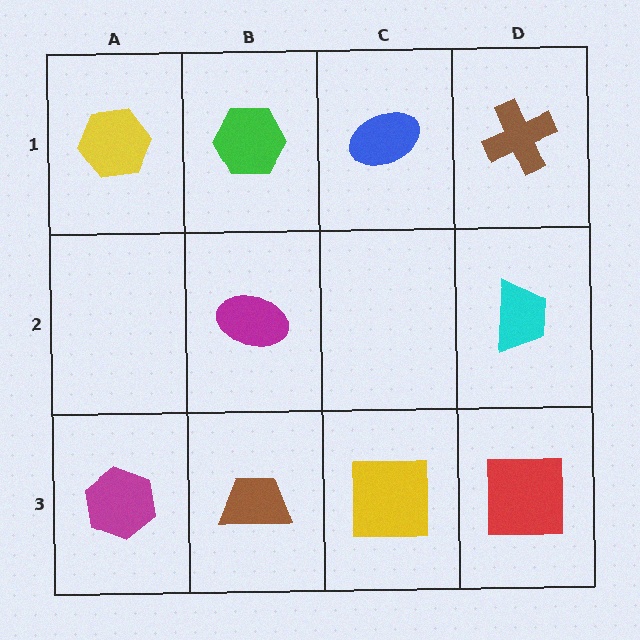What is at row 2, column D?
A cyan trapezoid.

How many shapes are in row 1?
4 shapes.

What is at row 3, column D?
A red square.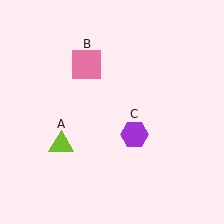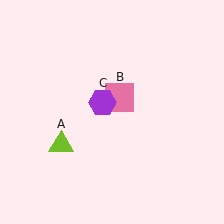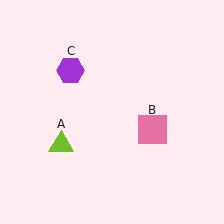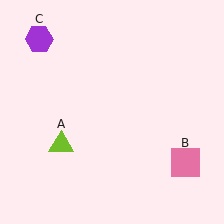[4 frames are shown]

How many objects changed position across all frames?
2 objects changed position: pink square (object B), purple hexagon (object C).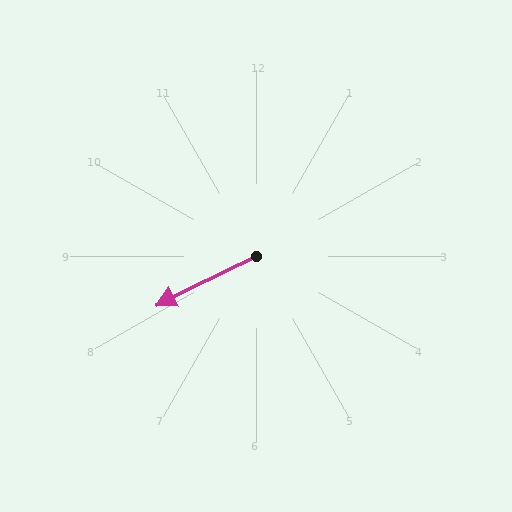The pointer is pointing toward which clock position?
Roughly 8 o'clock.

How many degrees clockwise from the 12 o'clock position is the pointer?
Approximately 244 degrees.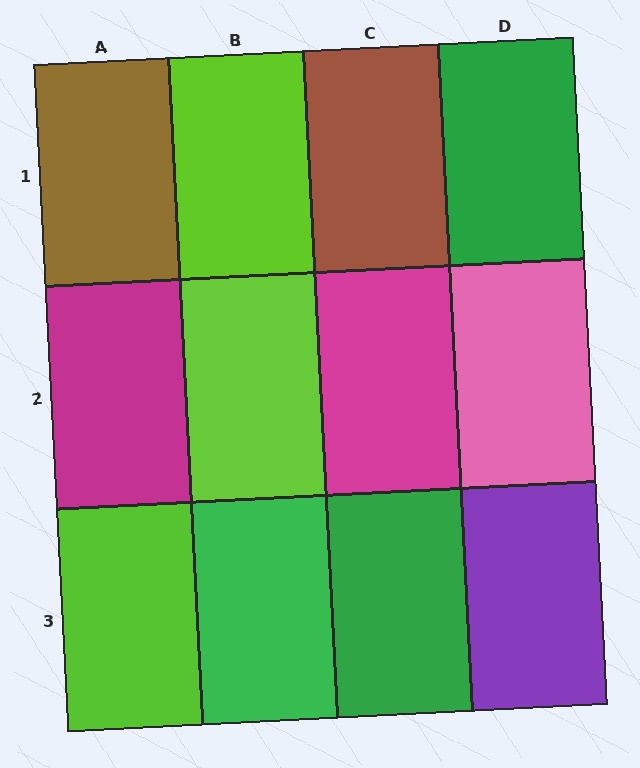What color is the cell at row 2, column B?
Lime.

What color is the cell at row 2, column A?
Magenta.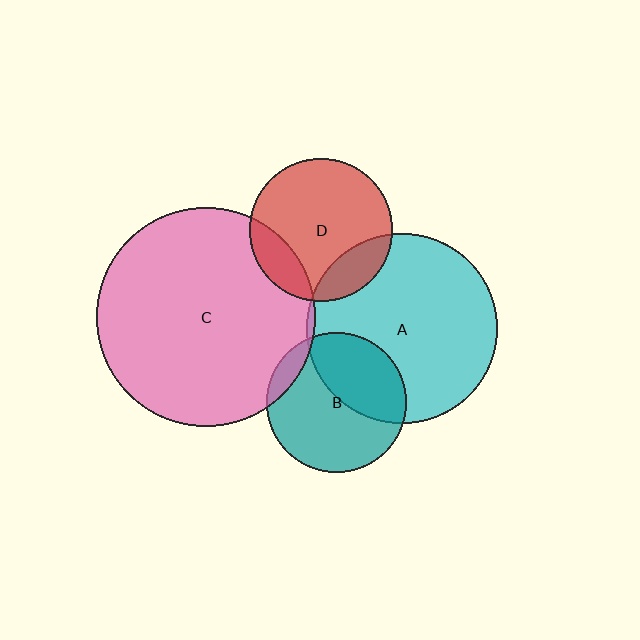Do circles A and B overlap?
Yes.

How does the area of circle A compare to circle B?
Approximately 1.9 times.